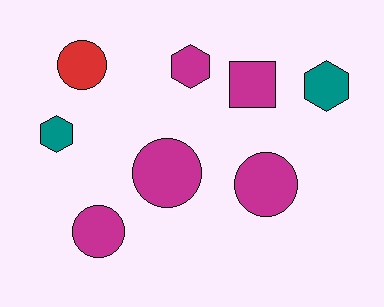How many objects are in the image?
There are 8 objects.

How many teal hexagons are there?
There are 2 teal hexagons.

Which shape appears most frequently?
Circle, with 4 objects.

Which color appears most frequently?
Magenta, with 5 objects.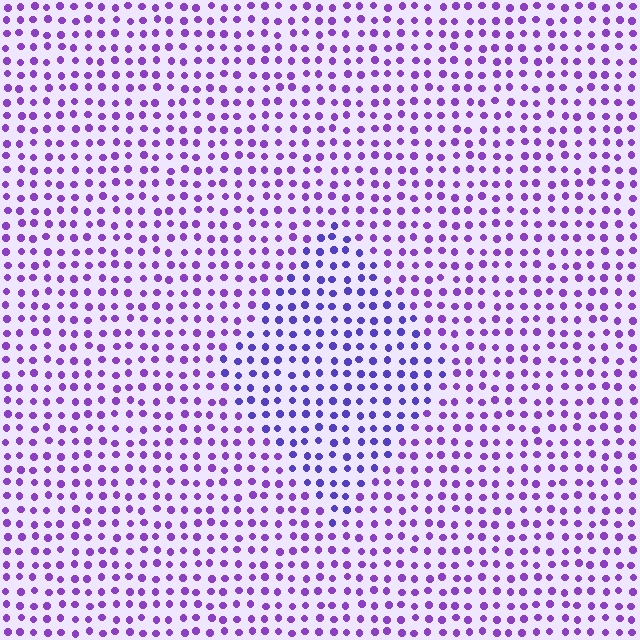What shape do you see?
I see a diamond.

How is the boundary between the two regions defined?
The boundary is defined purely by a slight shift in hue (about 26 degrees). Spacing, size, and orientation are identical on both sides.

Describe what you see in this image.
The image is filled with small purple elements in a uniform arrangement. A diamond-shaped region is visible where the elements are tinted to a slightly different hue, forming a subtle color boundary.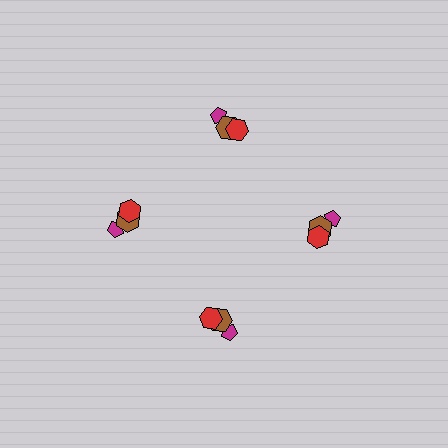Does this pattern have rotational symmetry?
Yes, this pattern has 4-fold rotational symmetry. It looks the same after rotating 90 degrees around the center.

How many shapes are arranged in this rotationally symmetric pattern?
There are 12 shapes, arranged in 4 groups of 3.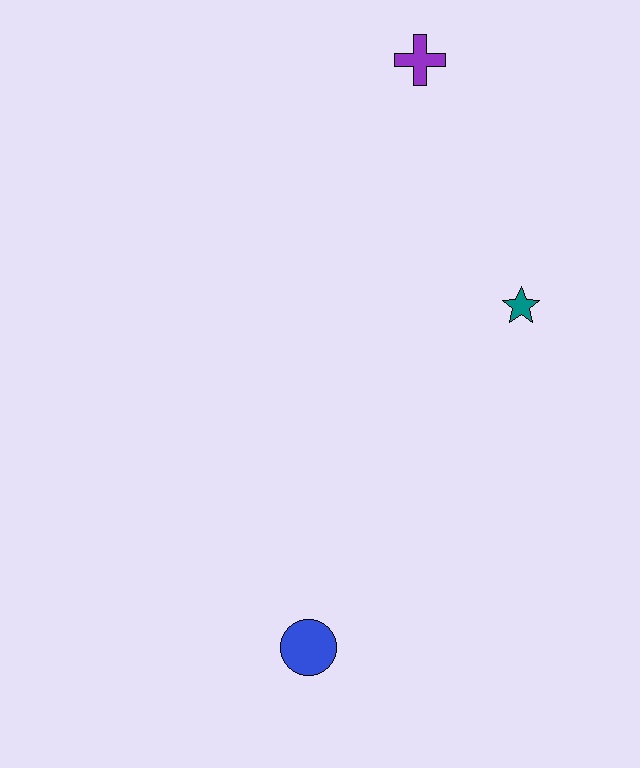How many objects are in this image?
There are 3 objects.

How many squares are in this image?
There are no squares.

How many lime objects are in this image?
There are no lime objects.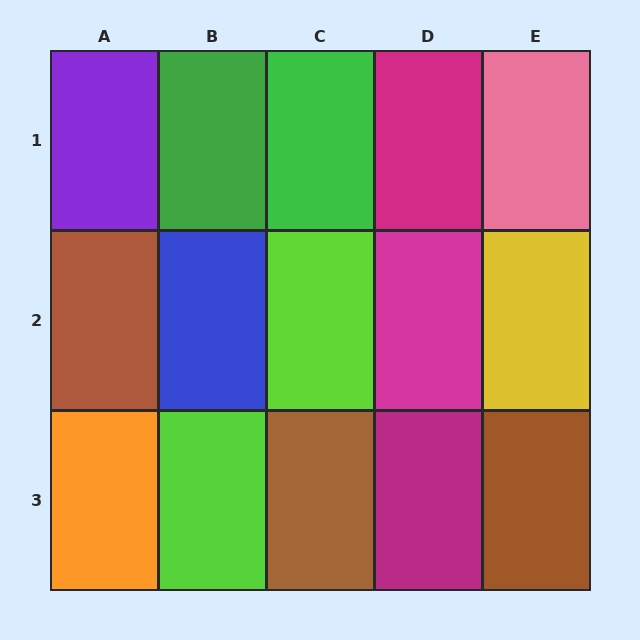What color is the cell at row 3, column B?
Lime.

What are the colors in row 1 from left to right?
Purple, green, green, magenta, pink.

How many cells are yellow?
1 cell is yellow.